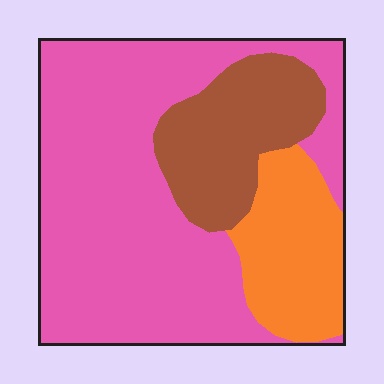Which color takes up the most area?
Pink, at roughly 60%.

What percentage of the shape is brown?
Brown takes up about one fifth (1/5) of the shape.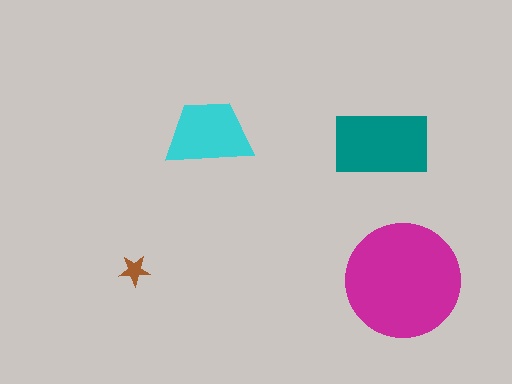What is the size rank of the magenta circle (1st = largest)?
1st.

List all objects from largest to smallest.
The magenta circle, the teal rectangle, the cyan trapezoid, the brown star.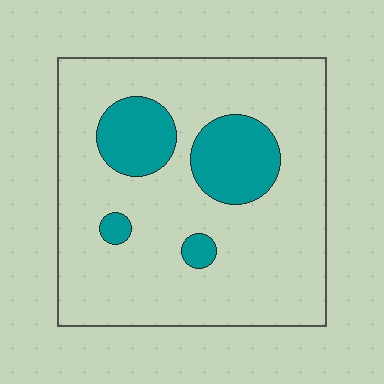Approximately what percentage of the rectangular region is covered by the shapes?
Approximately 20%.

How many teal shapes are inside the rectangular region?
4.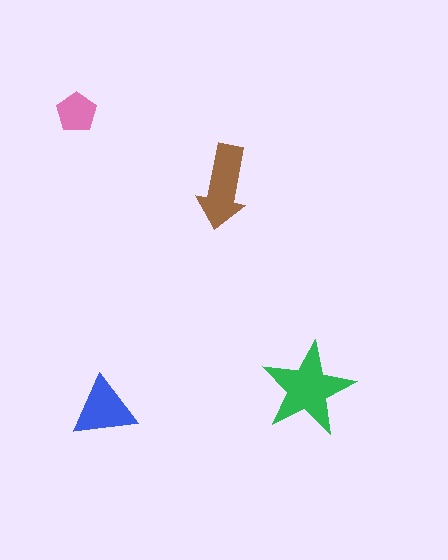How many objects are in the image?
There are 4 objects in the image.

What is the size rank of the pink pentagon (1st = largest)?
4th.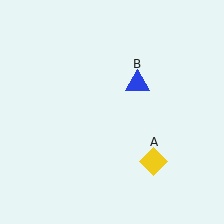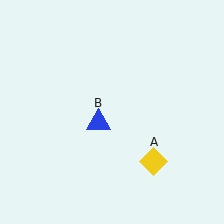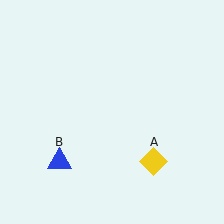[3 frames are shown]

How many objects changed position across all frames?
1 object changed position: blue triangle (object B).